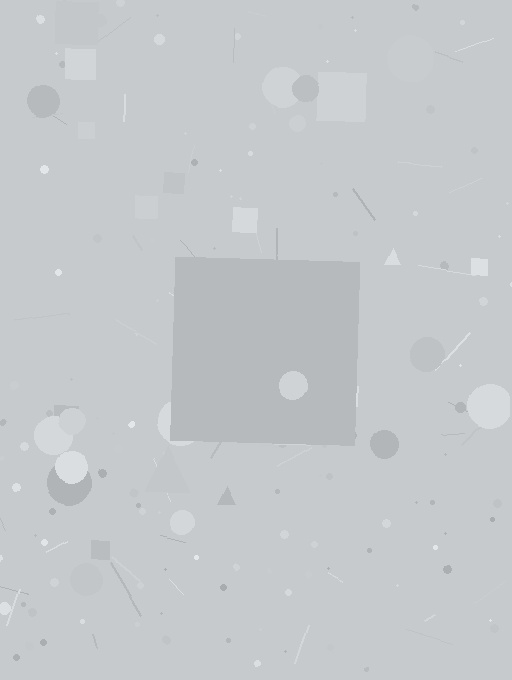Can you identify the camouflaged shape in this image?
The camouflaged shape is a square.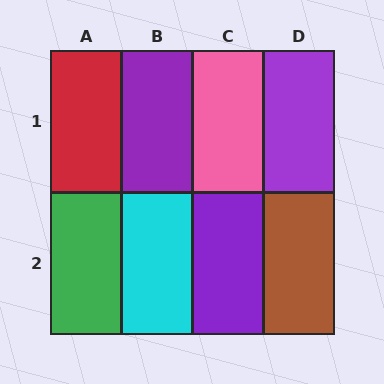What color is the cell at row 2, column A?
Green.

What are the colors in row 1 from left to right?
Red, purple, pink, purple.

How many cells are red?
1 cell is red.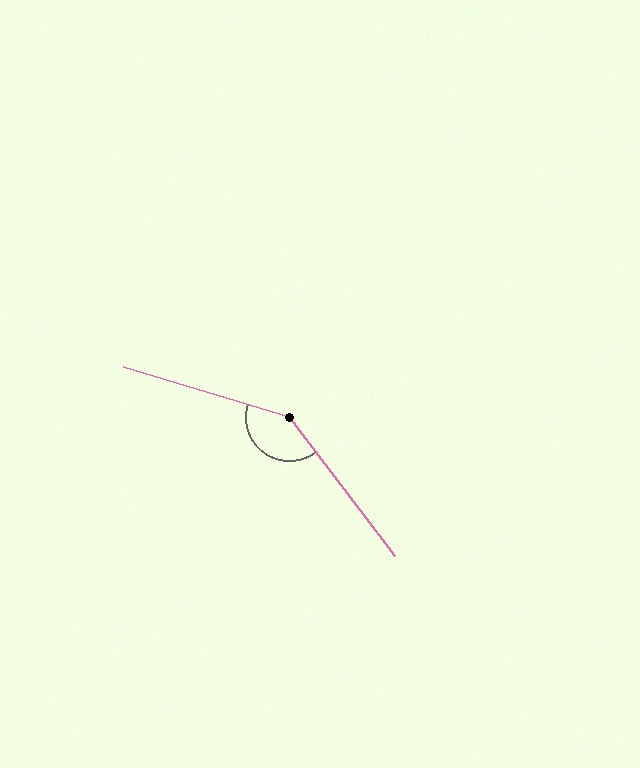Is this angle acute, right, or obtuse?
It is obtuse.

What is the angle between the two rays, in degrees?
Approximately 144 degrees.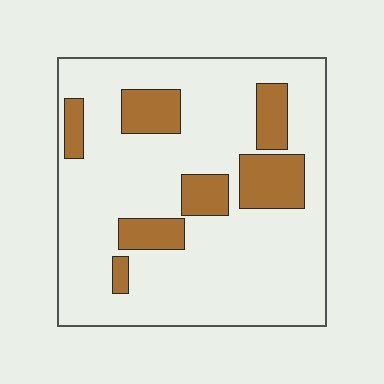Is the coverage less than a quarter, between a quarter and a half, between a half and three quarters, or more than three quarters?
Less than a quarter.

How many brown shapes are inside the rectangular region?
7.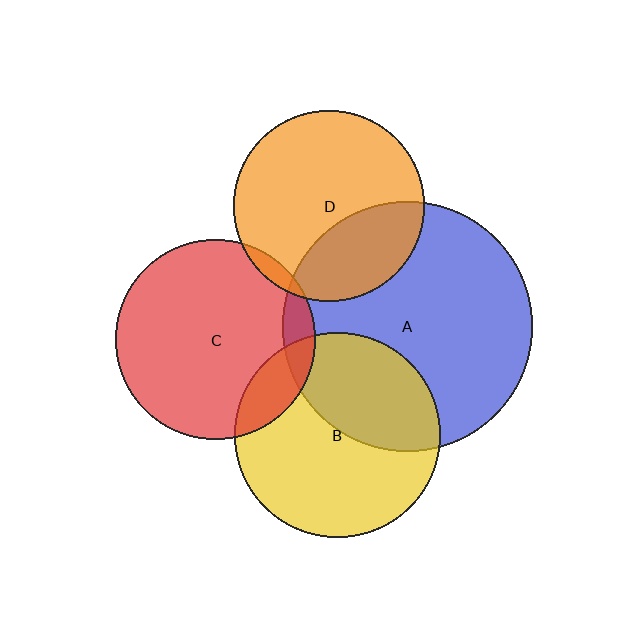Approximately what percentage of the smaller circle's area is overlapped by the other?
Approximately 15%.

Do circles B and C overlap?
Yes.